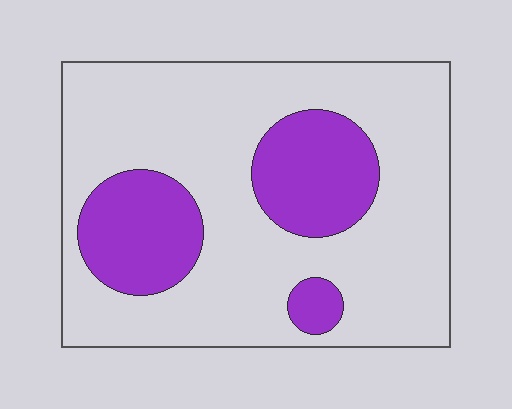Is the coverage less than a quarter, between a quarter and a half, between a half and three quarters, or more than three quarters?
Between a quarter and a half.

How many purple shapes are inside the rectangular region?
3.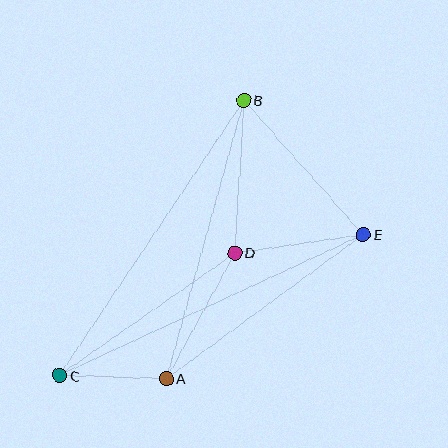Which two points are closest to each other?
Points A and C are closest to each other.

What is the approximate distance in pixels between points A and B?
The distance between A and B is approximately 289 pixels.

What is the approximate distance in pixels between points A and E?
The distance between A and E is approximately 245 pixels.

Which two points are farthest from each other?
Points C and E are farthest from each other.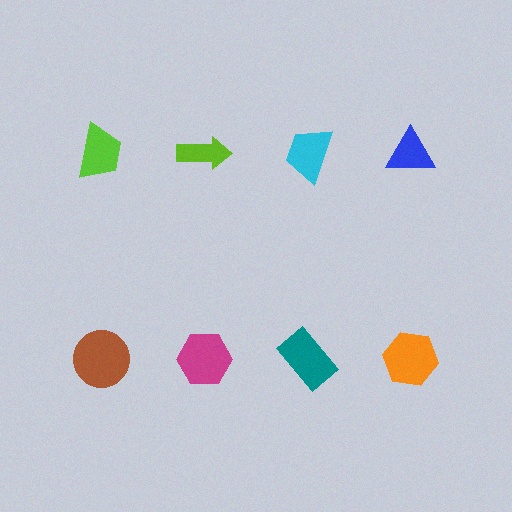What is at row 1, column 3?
A cyan trapezoid.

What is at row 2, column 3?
A teal rectangle.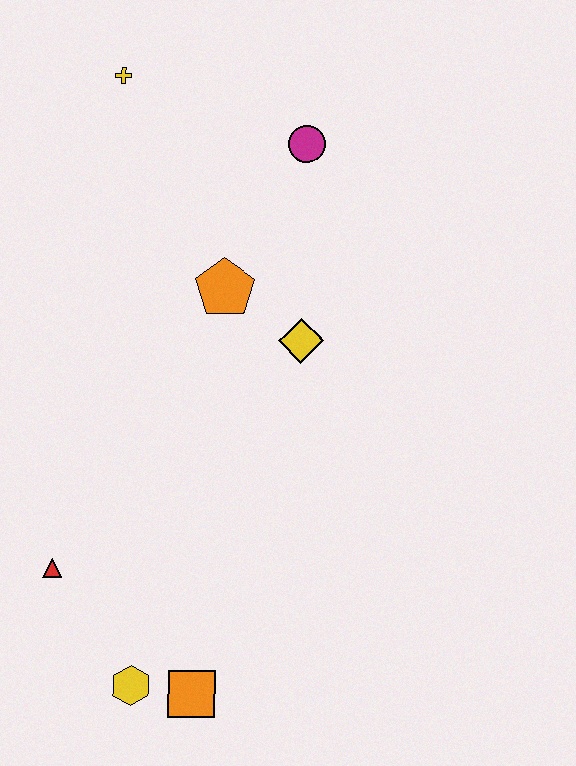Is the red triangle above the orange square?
Yes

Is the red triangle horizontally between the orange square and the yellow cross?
No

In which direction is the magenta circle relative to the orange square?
The magenta circle is above the orange square.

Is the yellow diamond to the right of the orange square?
Yes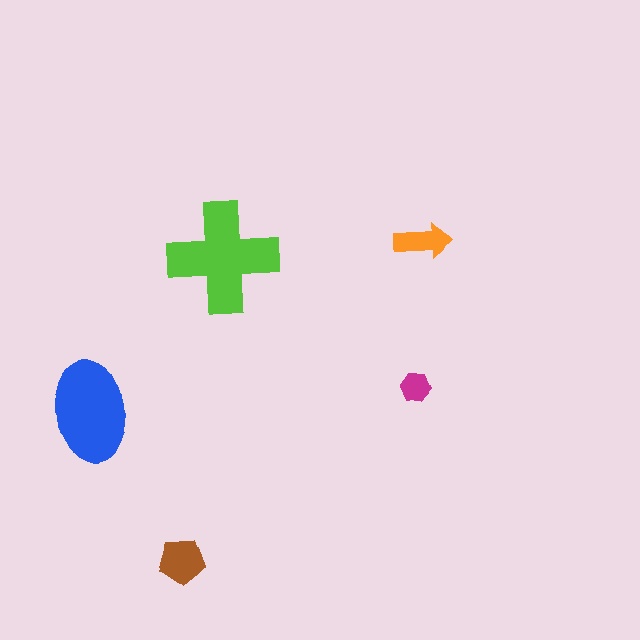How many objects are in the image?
There are 5 objects in the image.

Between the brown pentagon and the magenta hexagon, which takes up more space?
The brown pentagon.